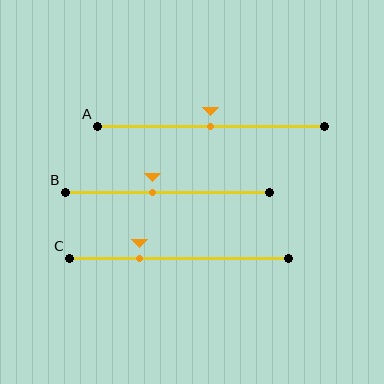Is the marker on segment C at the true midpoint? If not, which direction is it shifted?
No, the marker on segment C is shifted to the left by about 18% of the segment length.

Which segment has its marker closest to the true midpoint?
Segment A has its marker closest to the true midpoint.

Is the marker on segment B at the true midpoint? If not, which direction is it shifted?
No, the marker on segment B is shifted to the left by about 7% of the segment length.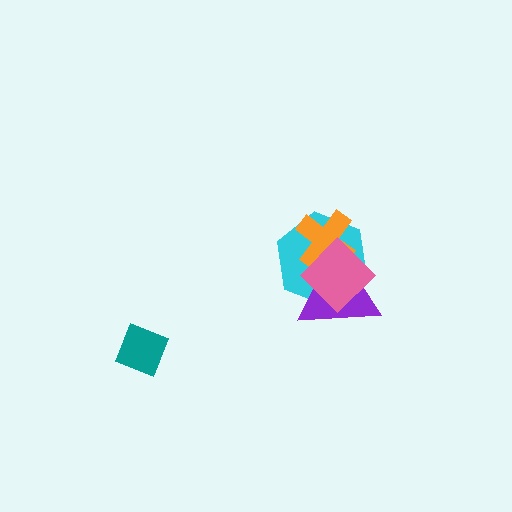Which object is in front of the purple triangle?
The pink diamond is in front of the purple triangle.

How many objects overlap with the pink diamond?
3 objects overlap with the pink diamond.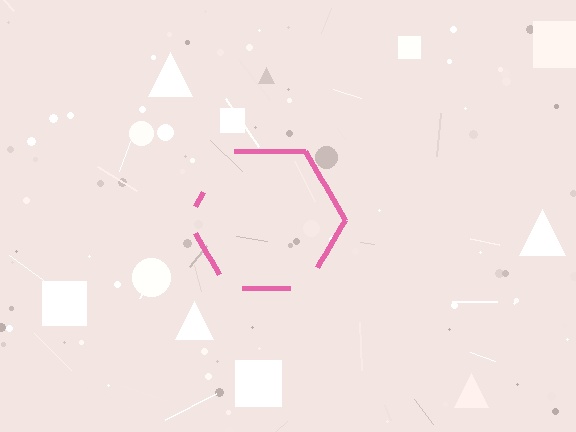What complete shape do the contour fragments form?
The contour fragments form a hexagon.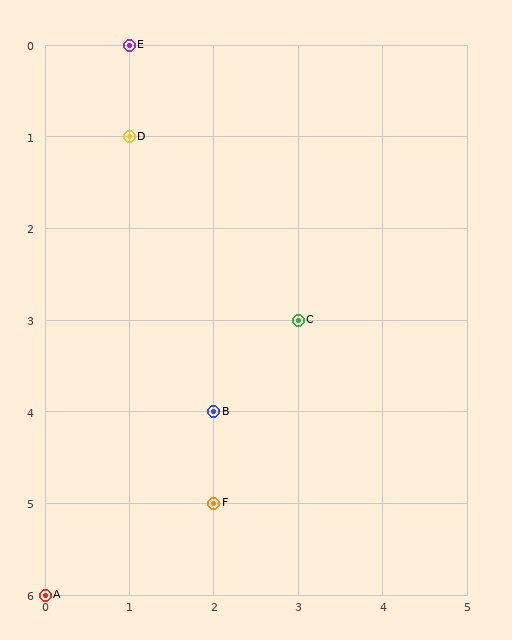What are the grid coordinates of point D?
Point D is at grid coordinates (1, 1).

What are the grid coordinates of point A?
Point A is at grid coordinates (0, 6).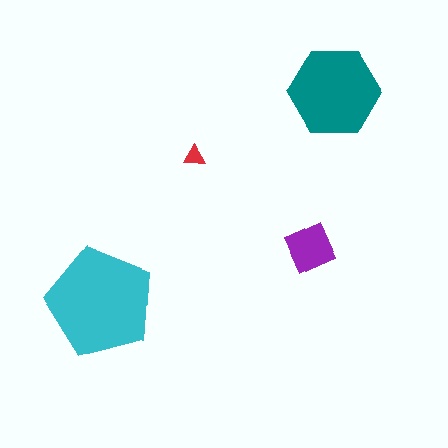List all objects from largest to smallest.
The cyan pentagon, the teal hexagon, the purple square, the red triangle.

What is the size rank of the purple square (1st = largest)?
3rd.